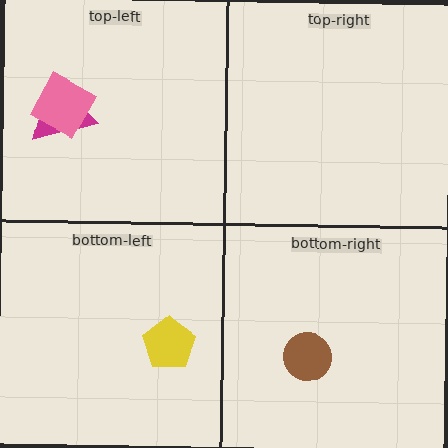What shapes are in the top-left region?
The magenta triangle, the pink diamond.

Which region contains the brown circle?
The bottom-right region.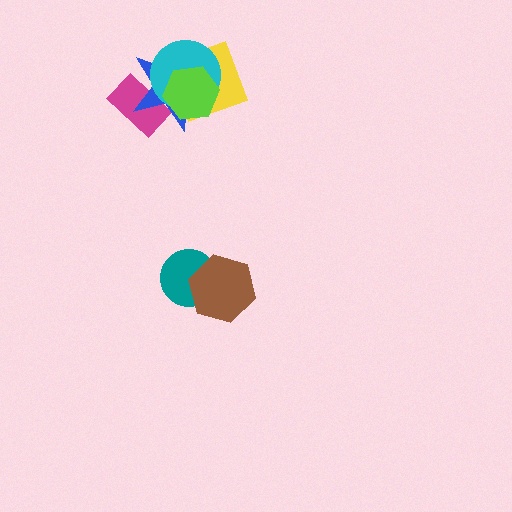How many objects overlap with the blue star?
4 objects overlap with the blue star.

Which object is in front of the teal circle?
The brown hexagon is in front of the teal circle.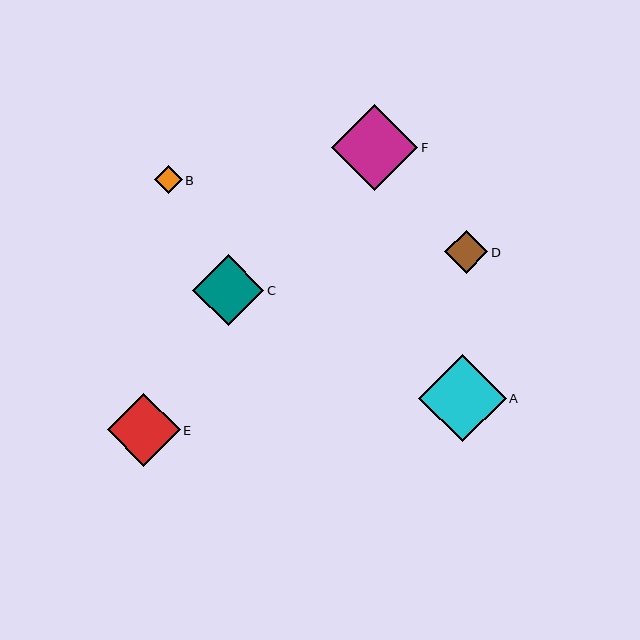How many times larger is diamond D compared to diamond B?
Diamond D is approximately 1.5 times the size of diamond B.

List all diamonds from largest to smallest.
From largest to smallest: A, F, E, C, D, B.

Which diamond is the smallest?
Diamond B is the smallest with a size of approximately 28 pixels.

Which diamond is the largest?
Diamond A is the largest with a size of approximately 87 pixels.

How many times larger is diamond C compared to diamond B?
Diamond C is approximately 2.5 times the size of diamond B.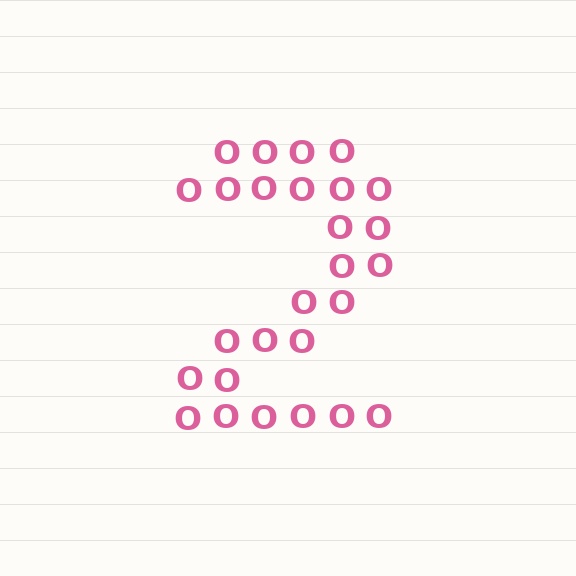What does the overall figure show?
The overall figure shows the digit 2.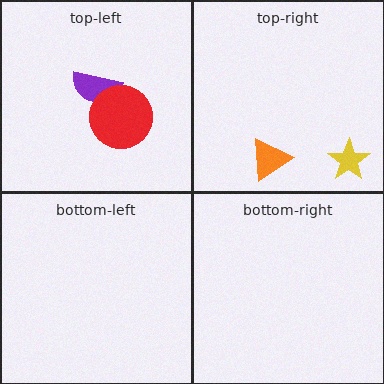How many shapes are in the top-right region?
2.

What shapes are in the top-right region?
The orange triangle, the yellow star.